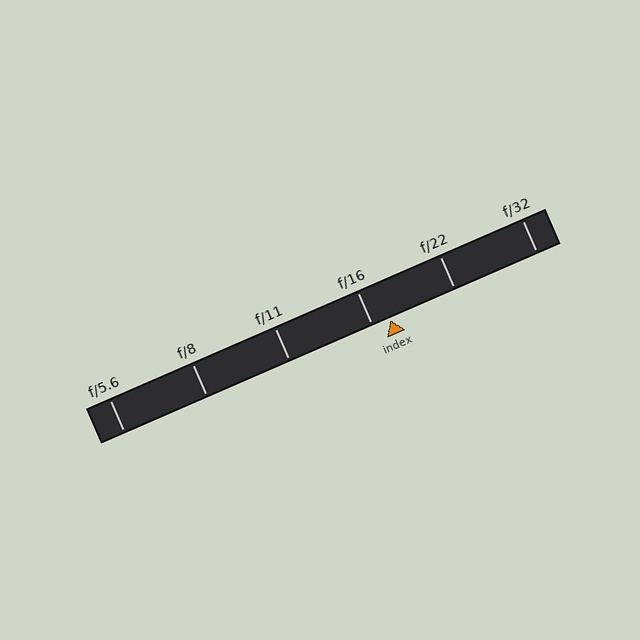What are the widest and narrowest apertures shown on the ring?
The widest aperture shown is f/5.6 and the narrowest is f/32.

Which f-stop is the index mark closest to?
The index mark is closest to f/16.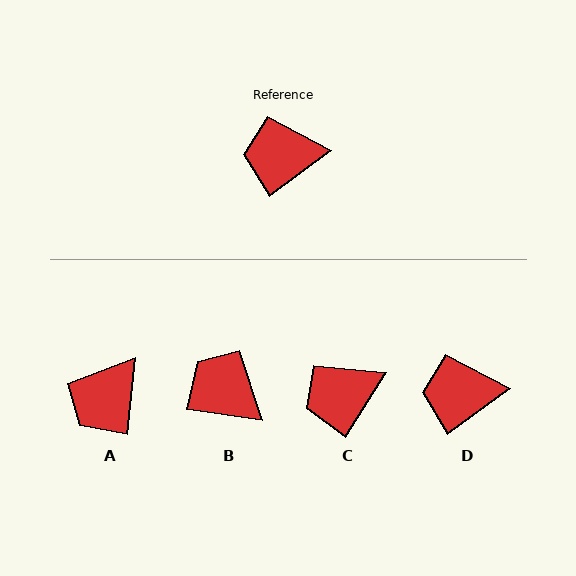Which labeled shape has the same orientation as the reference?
D.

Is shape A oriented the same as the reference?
No, it is off by about 48 degrees.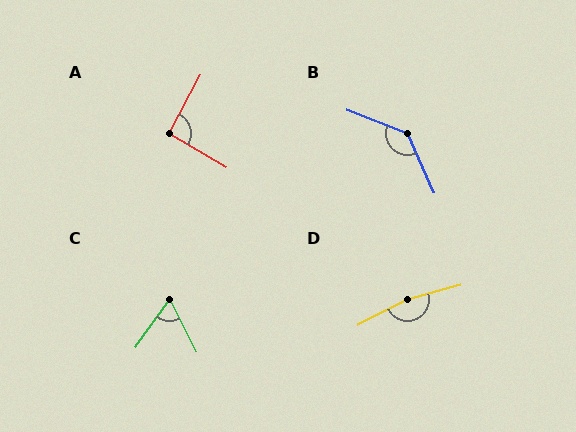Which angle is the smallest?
C, at approximately 62 degrees.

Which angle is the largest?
D, at approximately 169 degrees.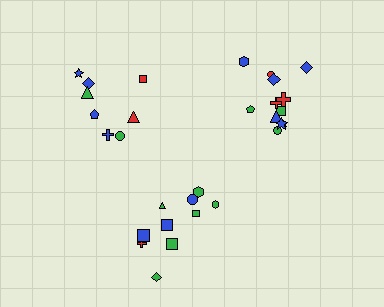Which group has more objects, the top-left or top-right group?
The top-right group.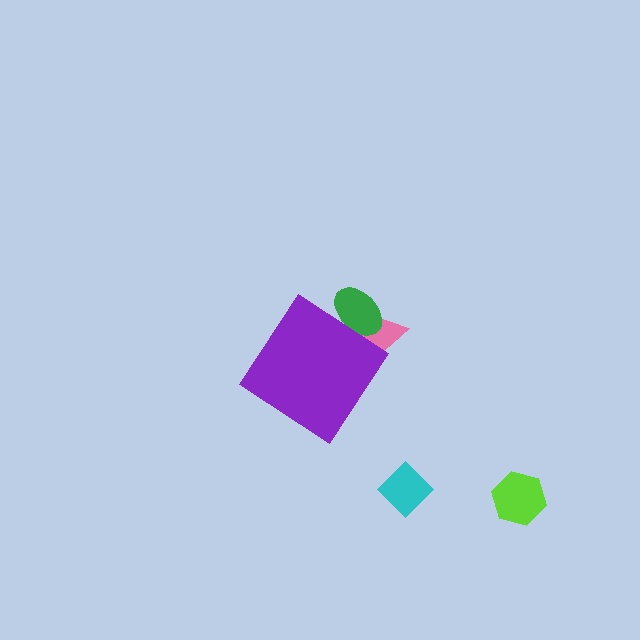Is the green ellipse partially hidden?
Yes, the green ellipse is partially hidden behind the purple diamond.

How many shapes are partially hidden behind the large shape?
2 shapes are partially hidden.